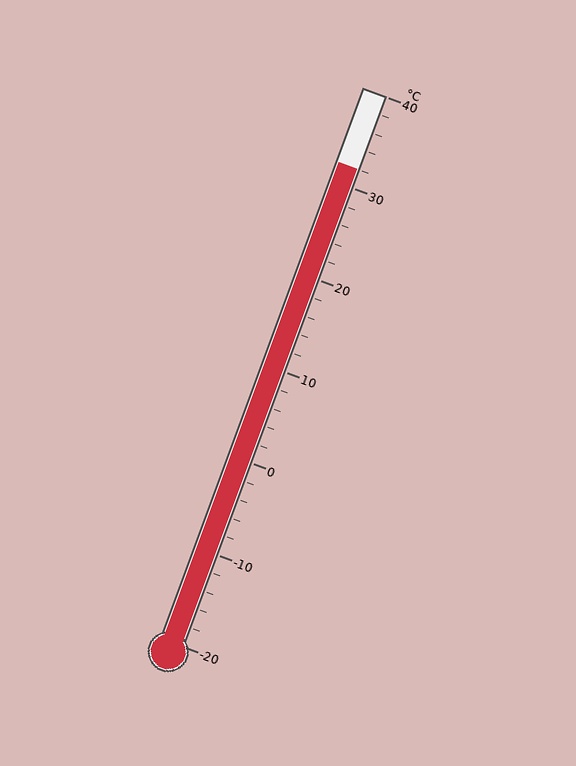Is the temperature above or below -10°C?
The temperature is above -10°C.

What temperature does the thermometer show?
The thermometer shows approximately 32°C.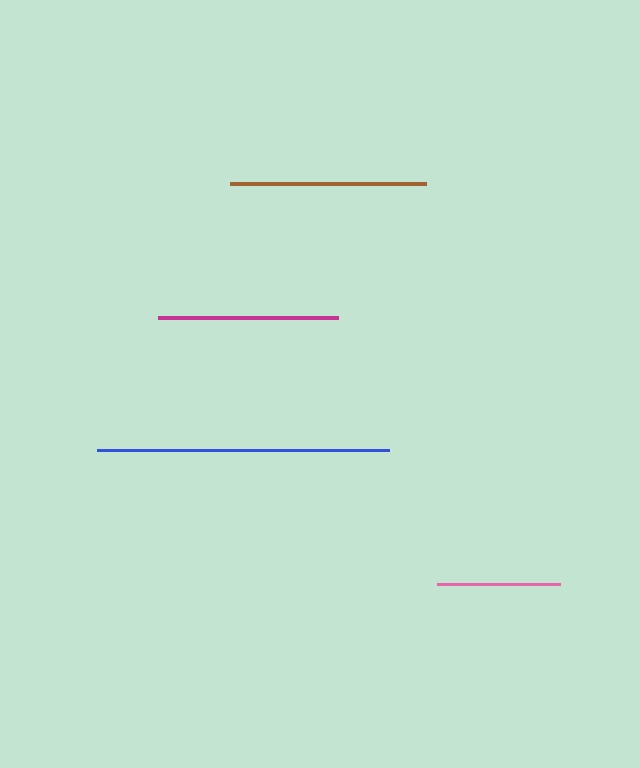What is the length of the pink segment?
The pink segment is approximately 123 pixels long.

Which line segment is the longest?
The blue line is the longest at approximately 292 pixels.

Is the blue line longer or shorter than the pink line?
The blue line is longer than the pink line.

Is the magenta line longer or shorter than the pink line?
The magenta line is longer than the pink line.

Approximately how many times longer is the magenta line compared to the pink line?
The magenta line is approximately 1.5 times the length of the pink line.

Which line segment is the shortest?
The pink line is the shortest at approximately 123 pixels.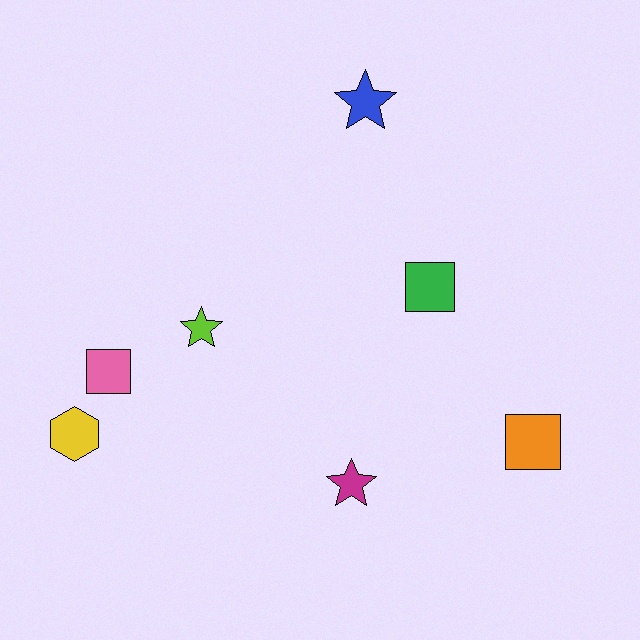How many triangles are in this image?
There are no triangles.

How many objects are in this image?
There are 7 objects.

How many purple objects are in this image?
There are no purple objects.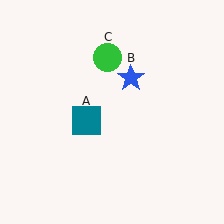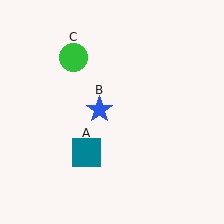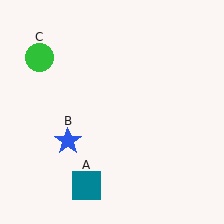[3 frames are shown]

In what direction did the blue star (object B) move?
The blue star (object B) moved down and to the left.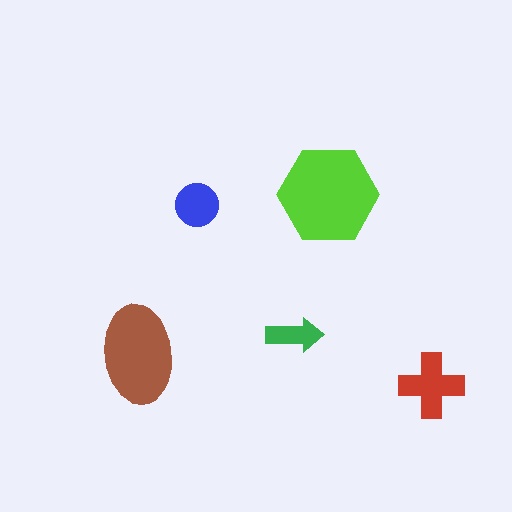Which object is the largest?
The lime hexagon.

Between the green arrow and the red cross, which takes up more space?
The red cross.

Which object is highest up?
The lime hexagon is topmost.